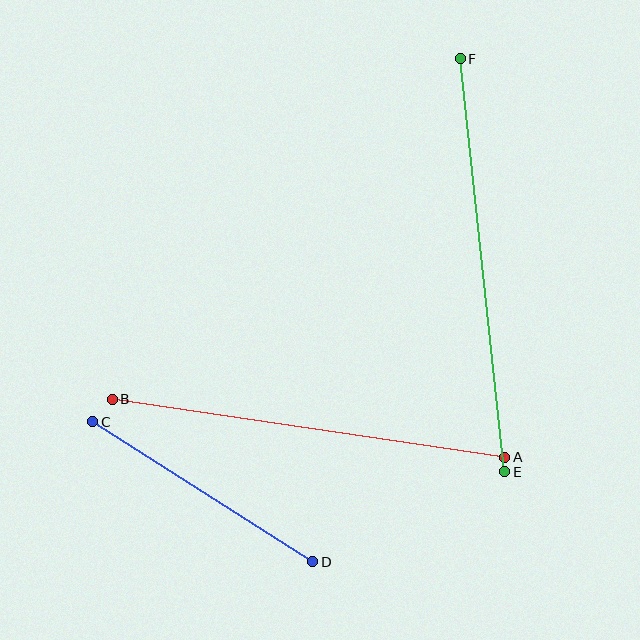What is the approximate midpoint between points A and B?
The midpoint is at approximately (308, 428) pixels.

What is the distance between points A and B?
The distance is approximately 397 pixels.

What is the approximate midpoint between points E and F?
The midpoint is at approximately (483, 265) pixels.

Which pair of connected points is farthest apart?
Points E and F are farthest apart.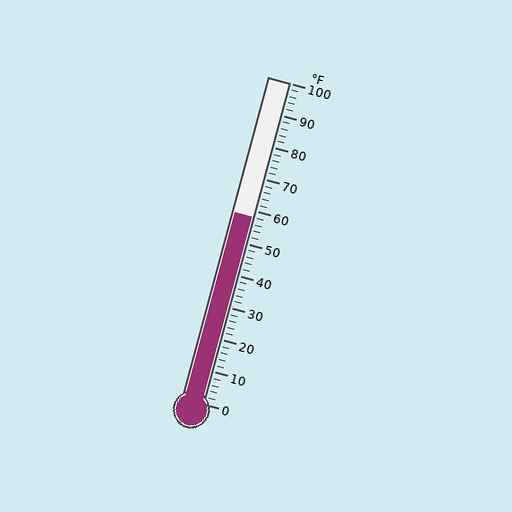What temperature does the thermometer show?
The thermometer shows approximately 58°F.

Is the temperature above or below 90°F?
The temperature is below 90°F.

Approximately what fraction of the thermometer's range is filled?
The thermometer is filled to approximately 60% of its range.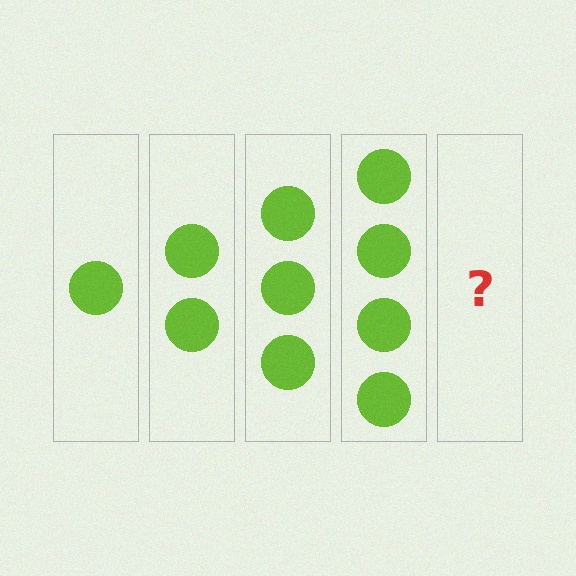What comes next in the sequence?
The next element should be 5 circles.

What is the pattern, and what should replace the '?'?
The pattern is that each step adds one more circle. The '?' should be 5 circles.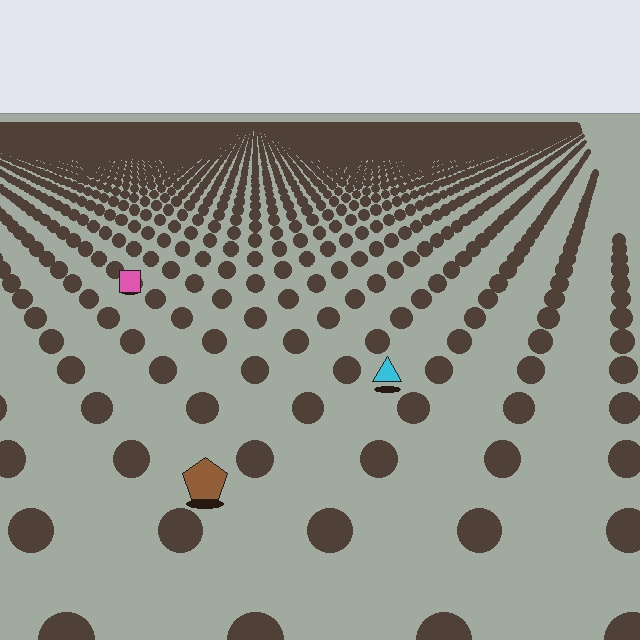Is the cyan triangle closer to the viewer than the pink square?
Yes. The cyan triangle is closer — you can tell from the texture gradient: the ground texture is coarser near it.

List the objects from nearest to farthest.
From nearest to farthest: the brown pentagon, the cyan triangle, the pink square.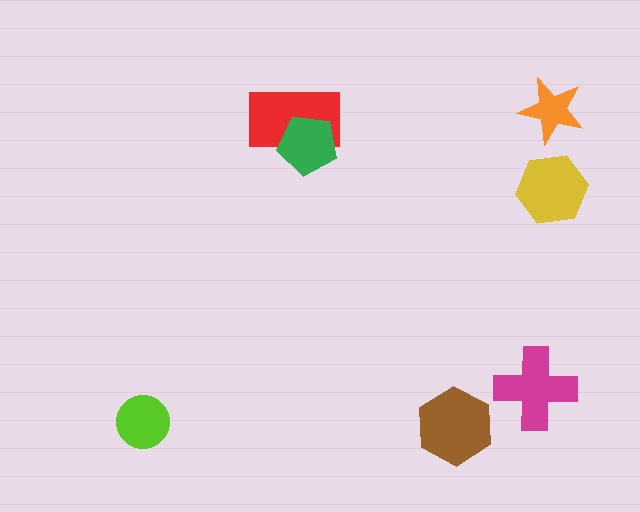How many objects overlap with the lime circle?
0 objects overlap with the lime circle.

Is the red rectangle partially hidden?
Yes, it is partially covered by another shape.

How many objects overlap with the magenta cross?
0 objects overlap with the magenta cross.